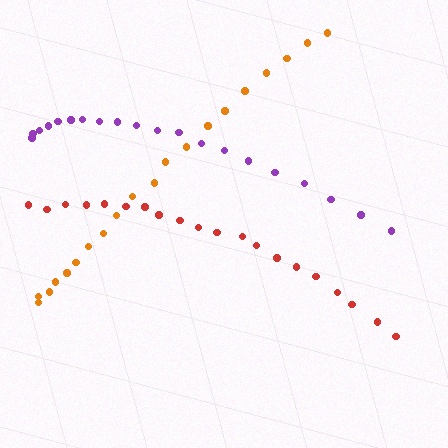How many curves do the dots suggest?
There are 3 distinct paths.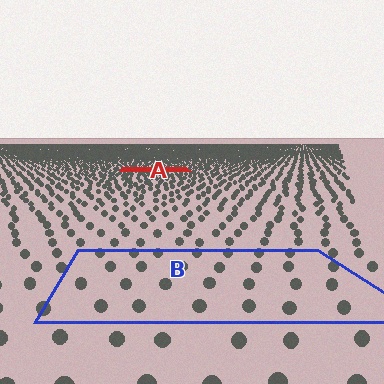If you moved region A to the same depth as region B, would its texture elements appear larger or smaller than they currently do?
They would appear larger. At a closer depth, the same texture elements are projected at a bigger on-screen size.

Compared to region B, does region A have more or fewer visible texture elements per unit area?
Region A has more texture elements per unit area — they are packed more densely because it is farther away.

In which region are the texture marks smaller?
The texture marks are smaller in region A, because it is farther away.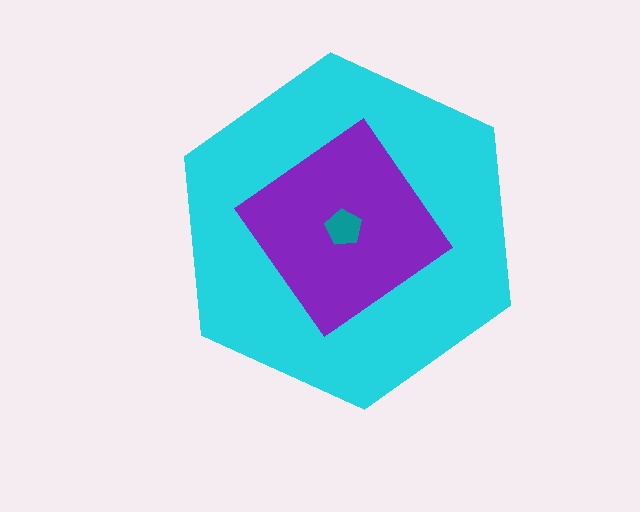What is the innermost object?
The teal pentagon.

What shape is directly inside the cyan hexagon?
The purple diamond.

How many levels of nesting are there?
3.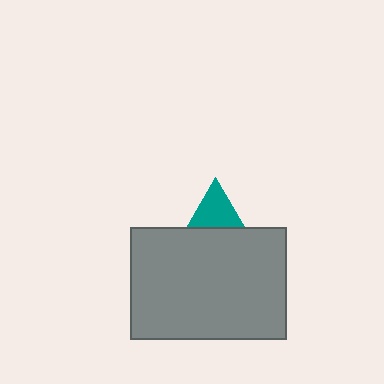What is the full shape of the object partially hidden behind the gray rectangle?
The partially hidden object is a teal triangle.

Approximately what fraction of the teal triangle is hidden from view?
Roughly 60% of the teal triangle is hidden behind the gray rectangle.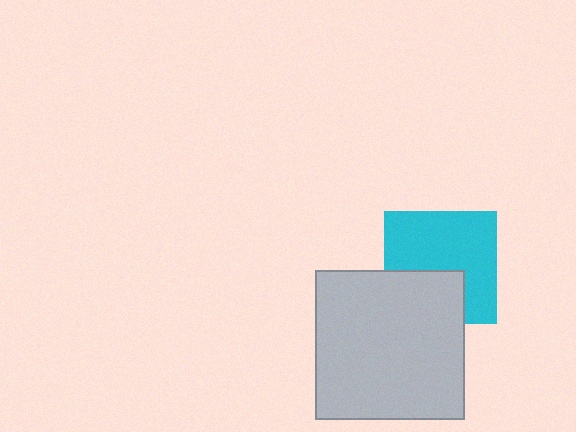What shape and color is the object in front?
The object in front is a light gray square.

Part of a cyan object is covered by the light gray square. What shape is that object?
It is a square.